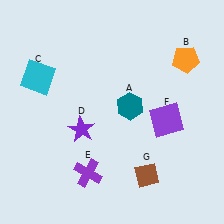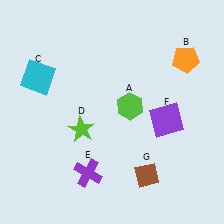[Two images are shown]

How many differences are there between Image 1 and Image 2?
There are 2 differences between the two images.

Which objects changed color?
A changed from teal to lime. D changed from purple to lime.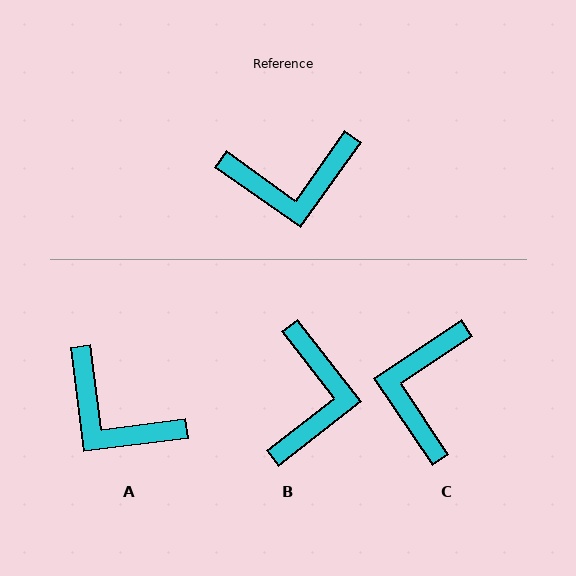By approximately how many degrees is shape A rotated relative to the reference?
Approximately 47 degrees clockwise.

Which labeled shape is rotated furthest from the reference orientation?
C, about 111 degrees away.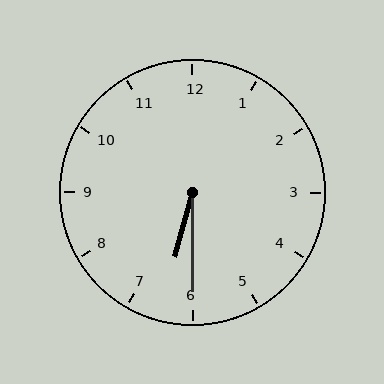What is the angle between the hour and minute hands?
Approximately 15 degrees.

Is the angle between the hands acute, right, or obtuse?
It is acute.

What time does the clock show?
6:30.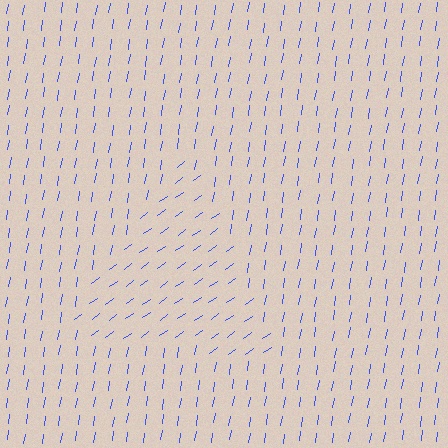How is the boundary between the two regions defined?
The boundary is defined purely by a change in line orientation (approximately 45 degrees difference). All lines are the same color and thickness.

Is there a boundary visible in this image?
Yes, there is a texture boundary formed by a change in line orientation.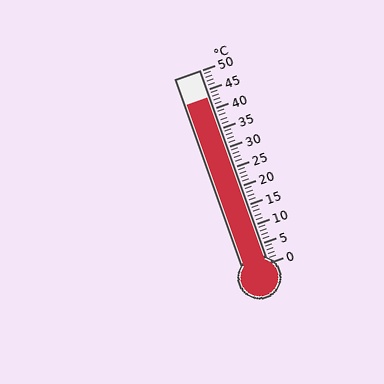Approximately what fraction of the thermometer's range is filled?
The thermometer is filled to approximately 85% of its range.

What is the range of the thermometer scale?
The thermometer scale ranges from 0°C to 50°C.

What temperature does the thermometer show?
The thermometer shows approximately 43°C.